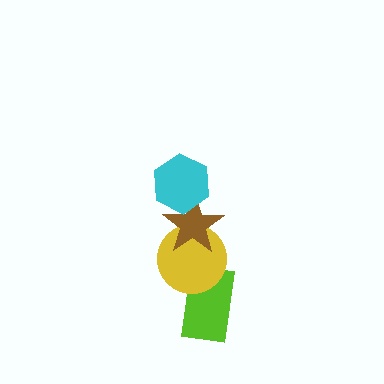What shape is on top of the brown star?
The cyan hexagon is on top of the brown star.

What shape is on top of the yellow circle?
The brown star is on top of the yellow circle.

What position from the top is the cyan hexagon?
The cyan hexagon is 1st from the top.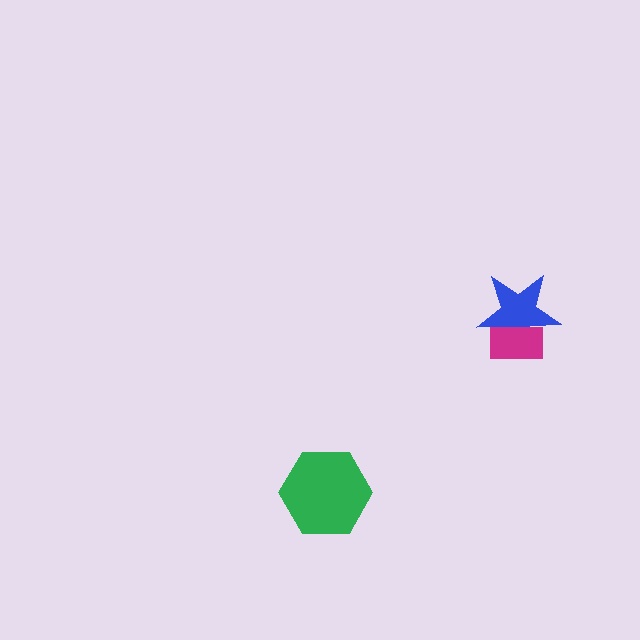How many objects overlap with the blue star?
1 object overlaps with the blue star.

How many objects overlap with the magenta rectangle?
1 object overlaps with the magenta rectangle.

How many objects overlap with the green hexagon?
0 objects overlap with the green hexagon.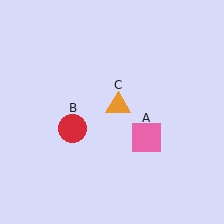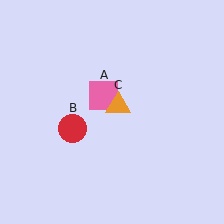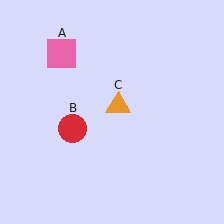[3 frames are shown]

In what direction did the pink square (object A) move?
The pink square (object A) moved up and to the left.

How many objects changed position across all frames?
1 object changed position: pink square (object A).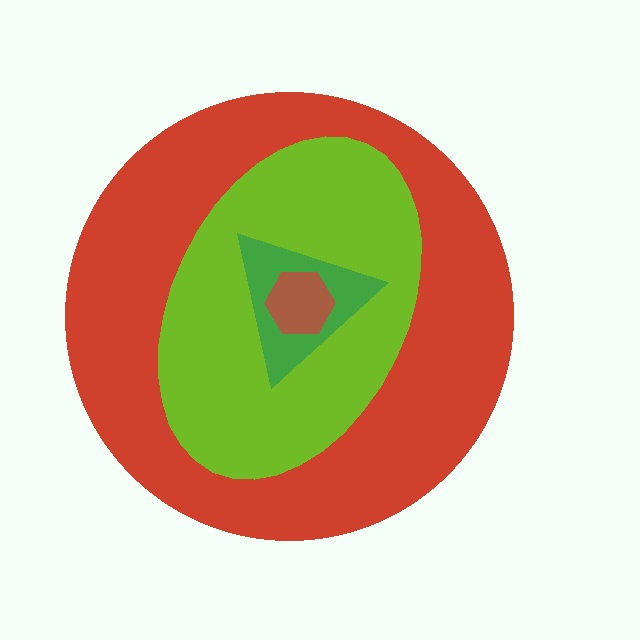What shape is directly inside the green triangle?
The brown hexagon.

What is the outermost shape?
The red circle.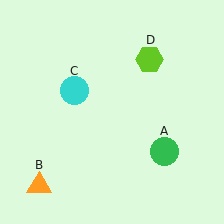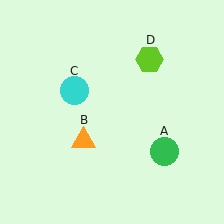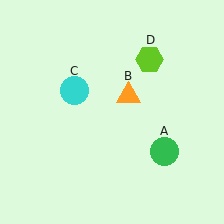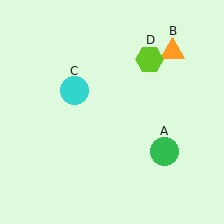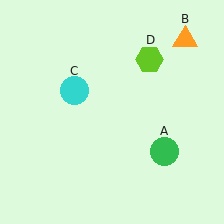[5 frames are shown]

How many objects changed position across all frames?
1 object changed position: orange triangle (object B).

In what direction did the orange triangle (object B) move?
The orange triangle (object B) moved up and to the right.